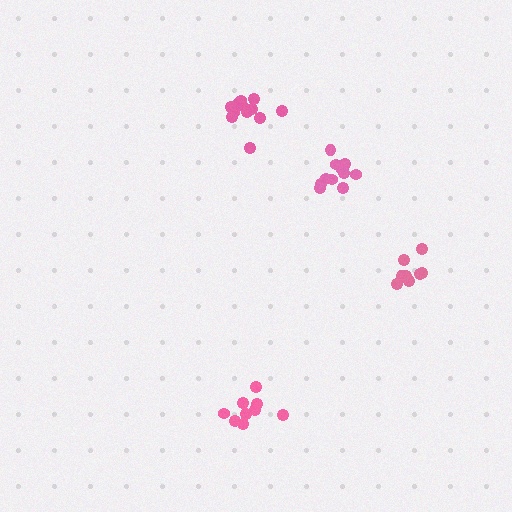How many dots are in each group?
Group 1: 12 dots, Group 2: 9 dots, Group 3: 11 dots, Group 4: 8 dots (40 total).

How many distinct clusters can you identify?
There are 4 distinct clusters.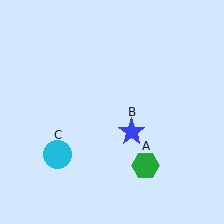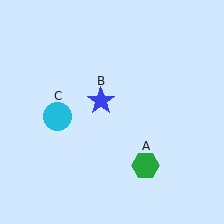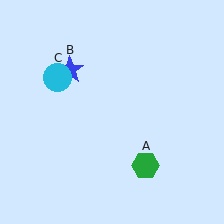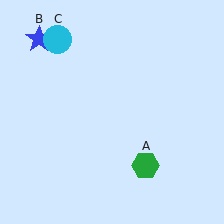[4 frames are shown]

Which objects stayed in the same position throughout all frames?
Green hexagon (object A) remained stationary.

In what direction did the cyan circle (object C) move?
The cyan circle (object C) moved up.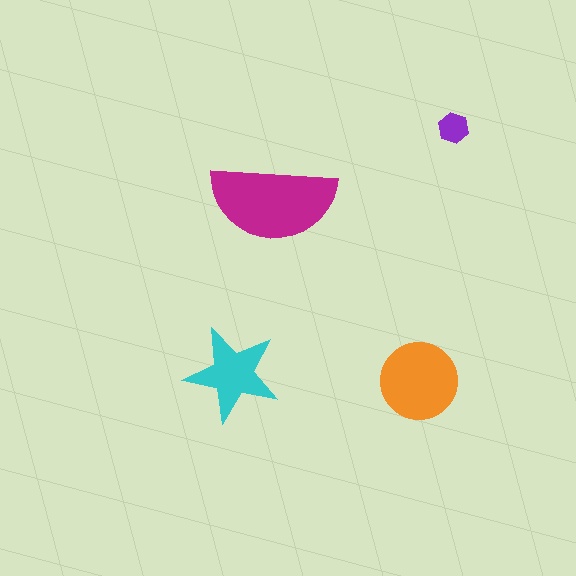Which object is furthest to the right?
The purple hexagon is rightmost.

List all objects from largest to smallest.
The magenta semicircle, the orange circle, the cyan star, the purple hexagon.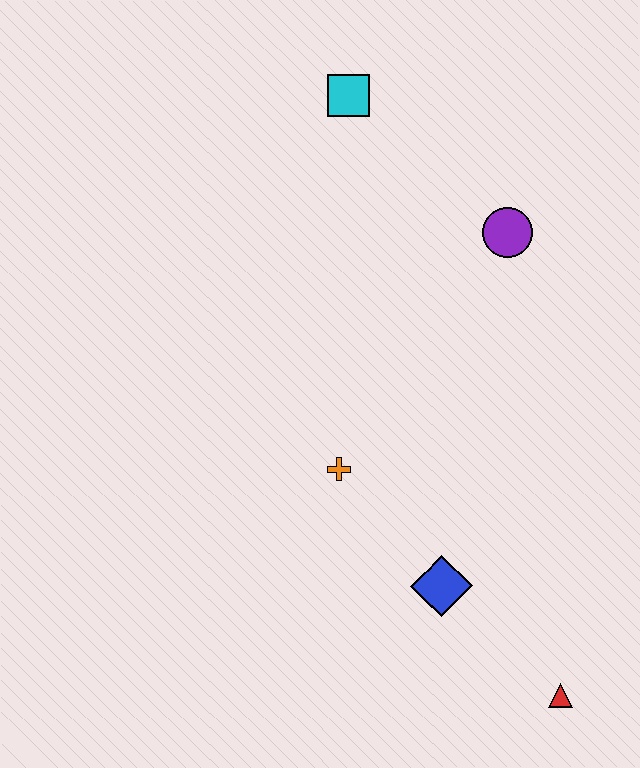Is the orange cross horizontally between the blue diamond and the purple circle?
No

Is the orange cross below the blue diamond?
No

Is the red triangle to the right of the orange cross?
Yes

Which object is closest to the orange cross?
The blue diamond is closest to the orange cross.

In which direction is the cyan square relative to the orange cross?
The cyan square is above the orange cross.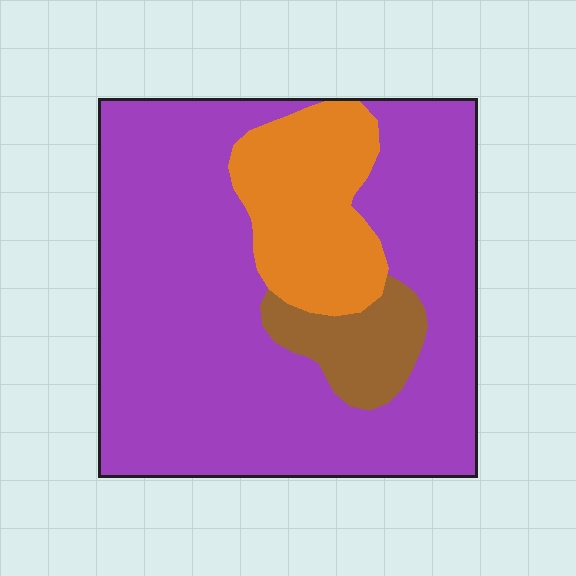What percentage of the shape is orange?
Orange takes up between a sixth and a third of the shape.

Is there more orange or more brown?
Orange.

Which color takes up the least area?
Brown, at roughly 10%.